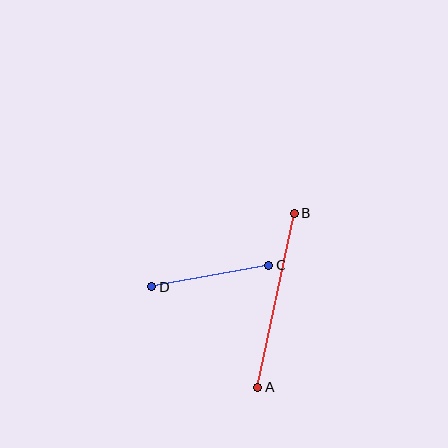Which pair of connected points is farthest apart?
Points A and B are farthest apart.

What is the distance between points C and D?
The distance is approximately 119 pixels.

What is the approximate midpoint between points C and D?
The midpoint is at approximately (210, 276) pixels.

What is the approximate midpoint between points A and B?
The midpoint is at approximately (276, 300) pixels.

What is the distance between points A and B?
The distance is approximately 178 pixels.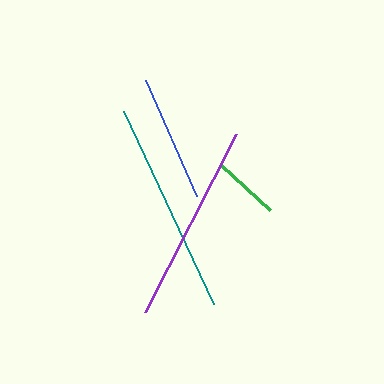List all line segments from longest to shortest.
From longest to shortest: teal, purple, blue, green.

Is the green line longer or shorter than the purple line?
The purple line is longer than the green line.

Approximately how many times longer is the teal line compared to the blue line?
The teal line is approximately 1.7 times the length of the blue line.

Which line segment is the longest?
The teal line is the longest at approximately 213 pixels.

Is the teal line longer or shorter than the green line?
The teal line is longer than the green line.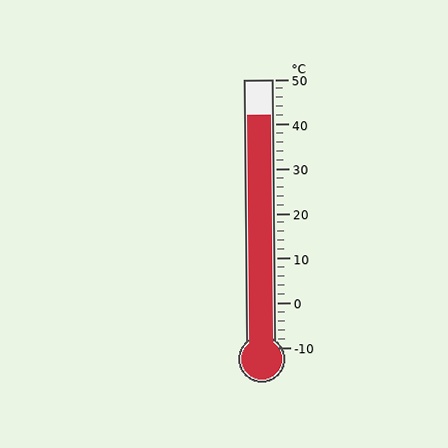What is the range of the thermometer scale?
The thermometer scale ranges from -10°C to 50°C.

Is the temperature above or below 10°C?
The temperature is above 10°C.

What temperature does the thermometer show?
The thermometer shows approximately 42°C.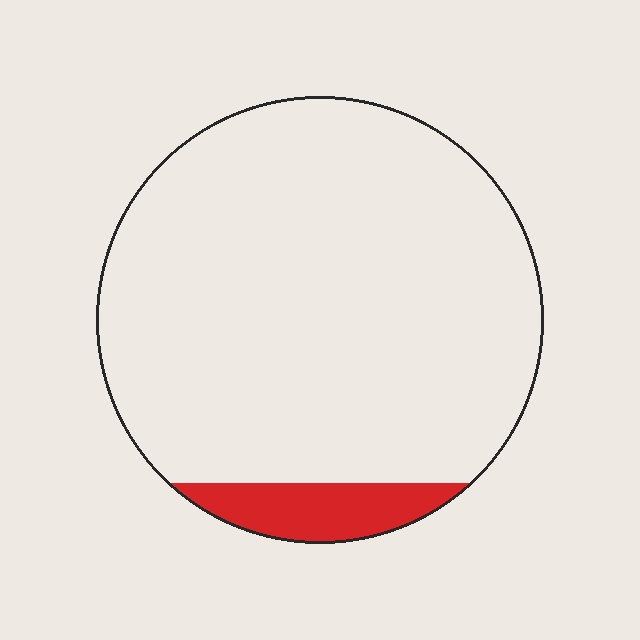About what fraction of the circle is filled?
About one tenth (1/10).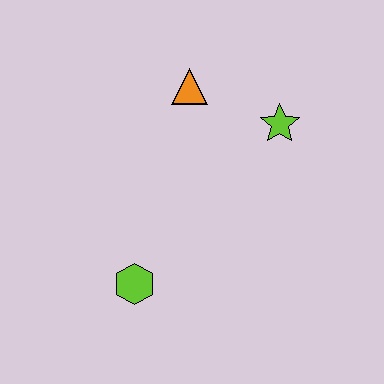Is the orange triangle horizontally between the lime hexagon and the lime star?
Yes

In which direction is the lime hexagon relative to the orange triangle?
The lime hexagon is below the orange triangle.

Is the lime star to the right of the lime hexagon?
Yes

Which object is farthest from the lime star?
The lime hexagon is farthest from the lime star.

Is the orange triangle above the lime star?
Yes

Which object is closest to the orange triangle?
The lime star is closest to the orange triangle.